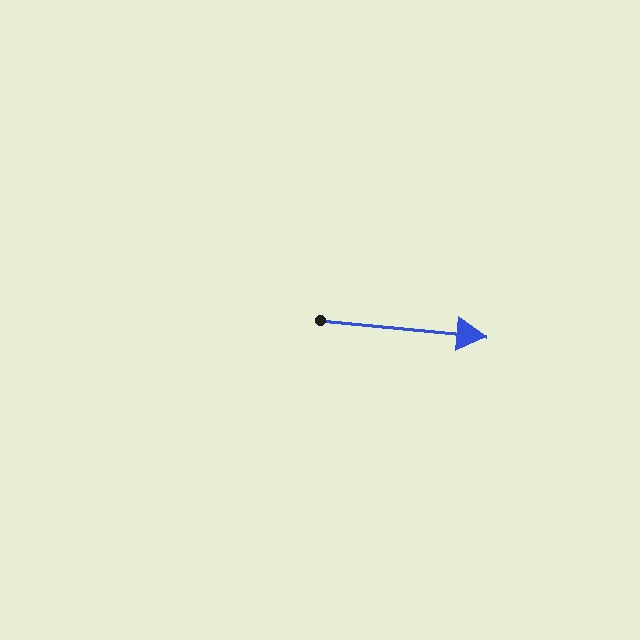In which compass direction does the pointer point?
East.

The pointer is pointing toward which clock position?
Roughly 3 o'clock.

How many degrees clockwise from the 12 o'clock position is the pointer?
Approximately 96 degrees.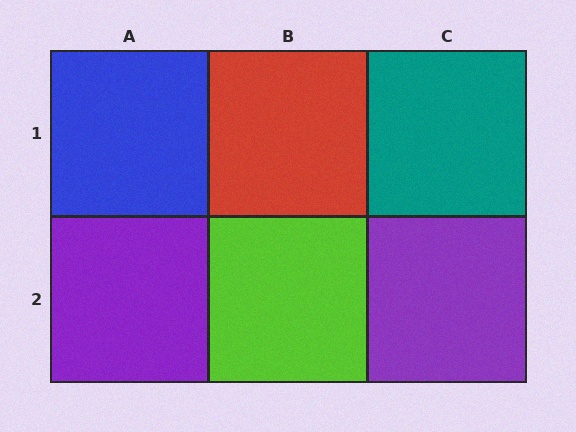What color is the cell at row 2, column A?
Purple.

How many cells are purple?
2 cells are purple.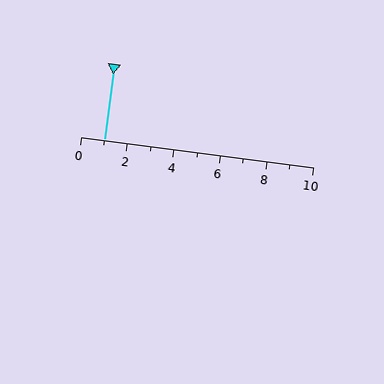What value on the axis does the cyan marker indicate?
The marker indicates approximately 1.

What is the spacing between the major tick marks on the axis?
The major ticks are spaced 2 apart.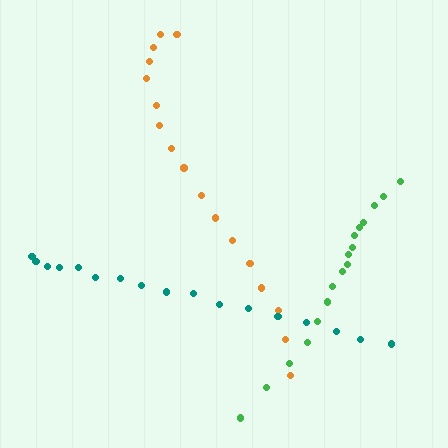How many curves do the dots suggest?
There are 3 distinct paths.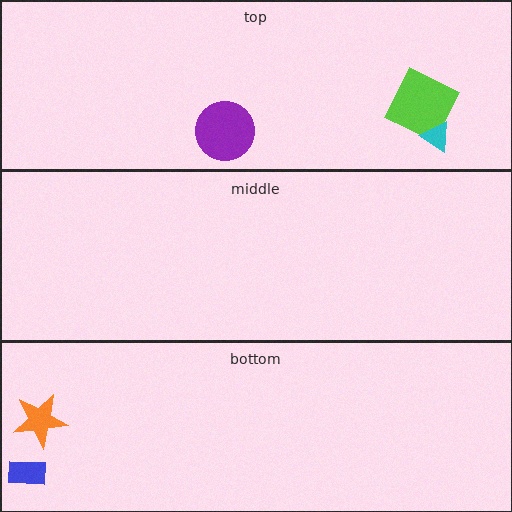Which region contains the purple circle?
The top region.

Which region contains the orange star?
The bottom region.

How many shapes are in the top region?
3.